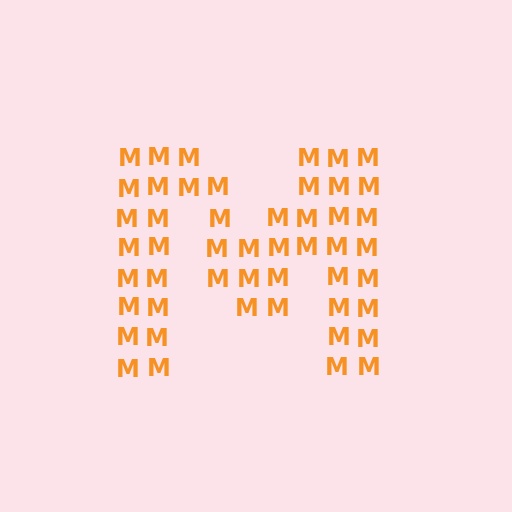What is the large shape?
The large shape is the letter M.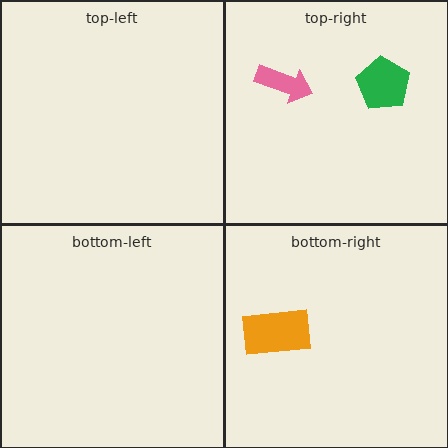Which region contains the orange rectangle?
The bottom-right region.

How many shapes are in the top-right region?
2.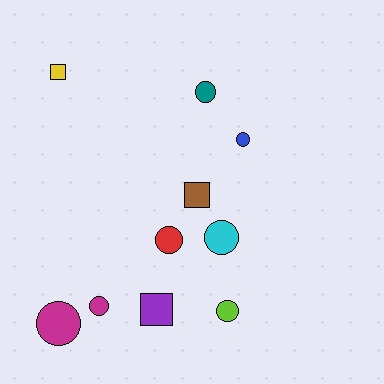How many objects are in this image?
There are 10 objects.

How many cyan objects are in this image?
There is 1 cyan object.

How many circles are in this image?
There are 7 circles.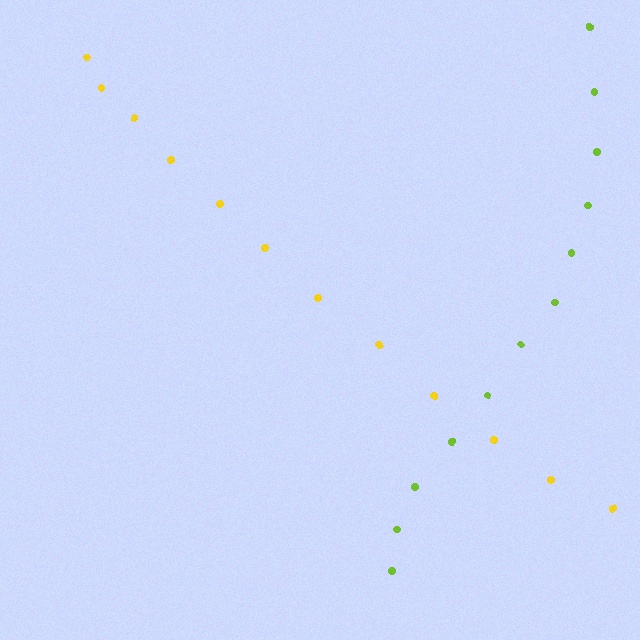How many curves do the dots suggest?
There are 2 distinct paths.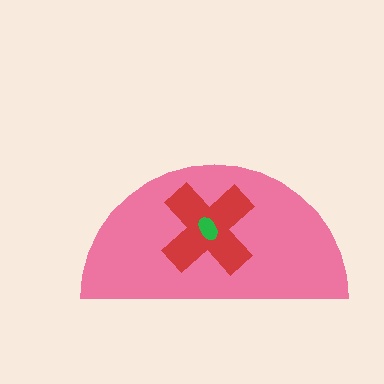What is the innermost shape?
The green ellipse.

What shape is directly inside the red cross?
The green ellipse.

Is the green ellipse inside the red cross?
Yes.